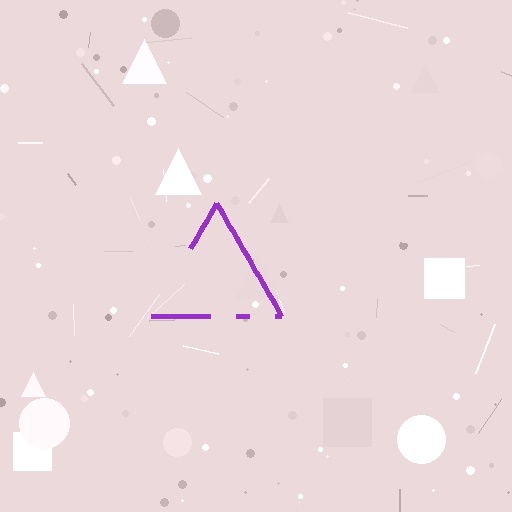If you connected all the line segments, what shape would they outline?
They would outline a triangle.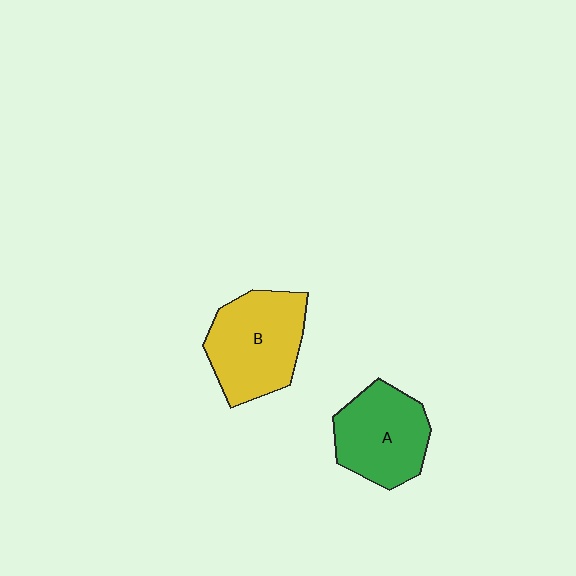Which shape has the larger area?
Shape B (yellow).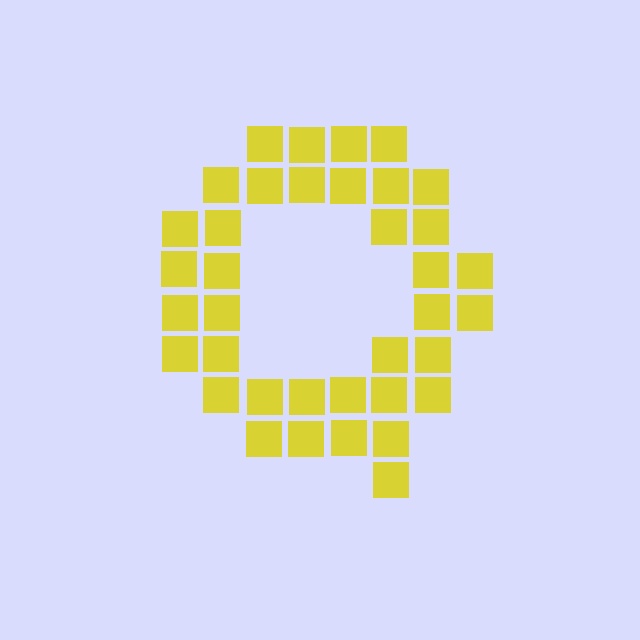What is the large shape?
The large shape is the letter Q.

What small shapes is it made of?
It is made of small squares.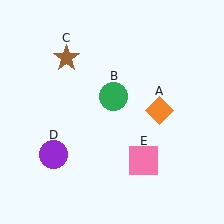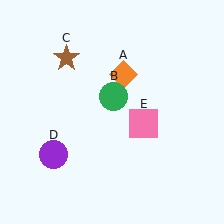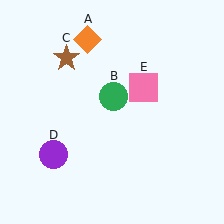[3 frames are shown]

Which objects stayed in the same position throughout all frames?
Green circle (object B) and brown star (object C) and purple circle (object D) remained stationary.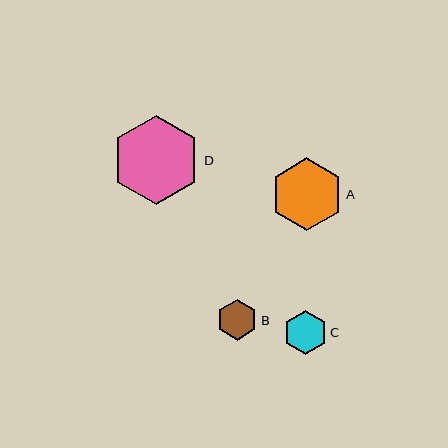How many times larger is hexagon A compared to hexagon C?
Hexagon A is approximately 1.7 times the size of hexagon C.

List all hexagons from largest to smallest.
From largest to smallest: D, A, C, B.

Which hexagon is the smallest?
Hexagon B is the smallest with a size of approximately 41 pixels.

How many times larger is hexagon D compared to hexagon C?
Hexagon D is approximately 2.0 times the size of hexagon C.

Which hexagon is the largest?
Hexagon D is the largest with a size of approximately 89 pixels.